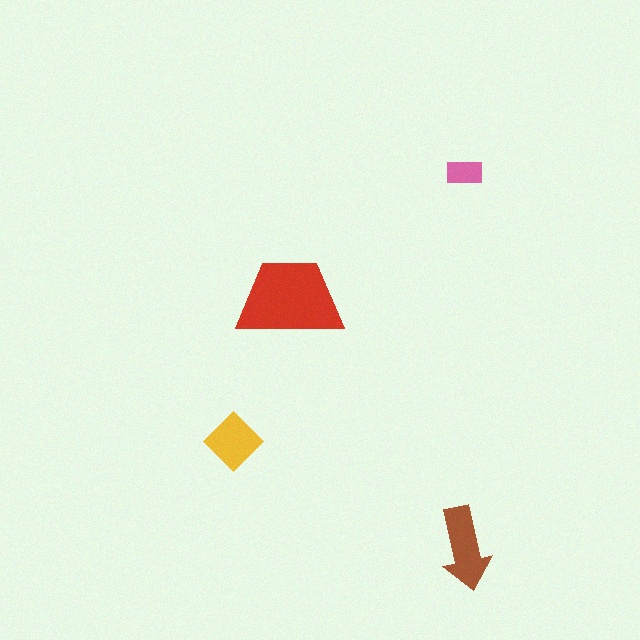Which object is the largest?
The red trapezoid.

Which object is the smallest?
The pink rectangle.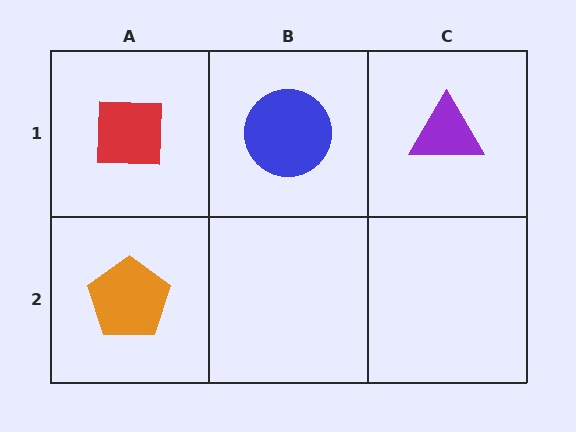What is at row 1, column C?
A purple triangle.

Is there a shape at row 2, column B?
No, that cell is empty.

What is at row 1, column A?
A red square.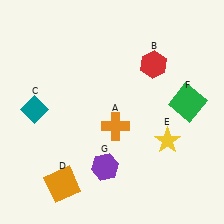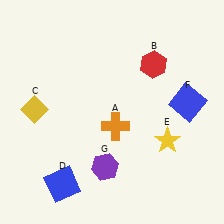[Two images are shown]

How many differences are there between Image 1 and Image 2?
There are 3 differences between the two images.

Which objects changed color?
C changed from teal to yellow. D changed from orange to blue. F changed from green to blue.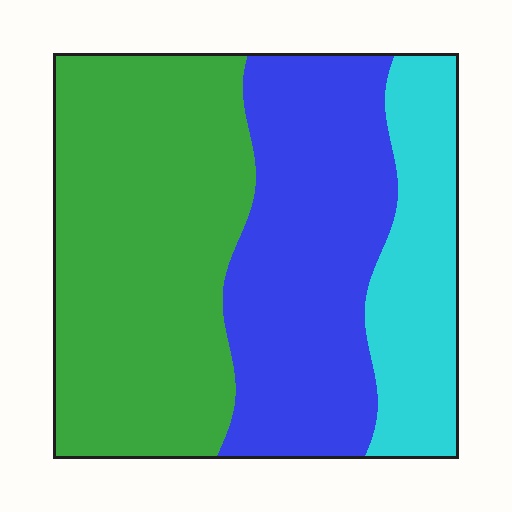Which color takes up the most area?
Green, at roughly 45%.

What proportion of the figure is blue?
Blue covers about 35% of the figure.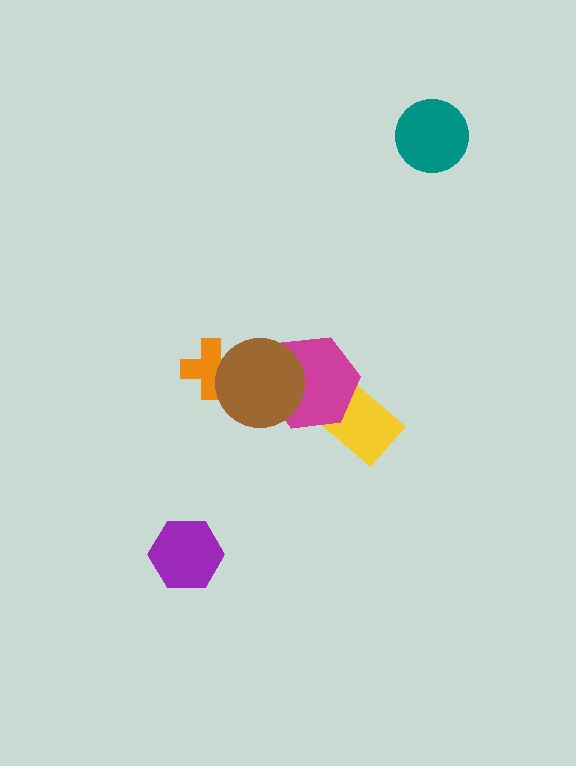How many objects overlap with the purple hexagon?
0 objects overlap with the purple hexagon.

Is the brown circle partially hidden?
No, no other shape covers it.